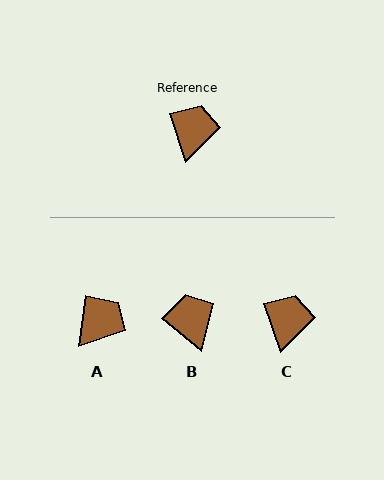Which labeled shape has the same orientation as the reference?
C.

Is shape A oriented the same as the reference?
No, it is off by about 26 degrees.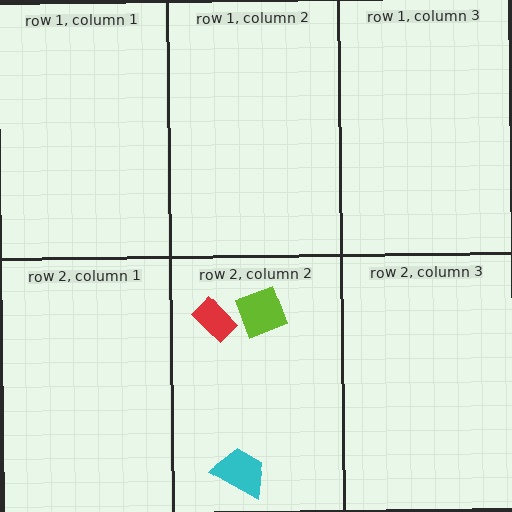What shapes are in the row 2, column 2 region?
The red rectangle, the lime square, the cyan trapezoid.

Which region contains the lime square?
The row 2, column 2 region.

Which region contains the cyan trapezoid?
The row 2, column 2 region.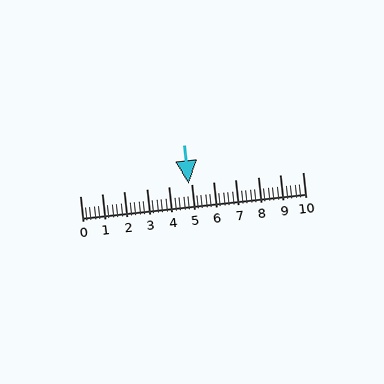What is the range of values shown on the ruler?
The ruler shows values from 0 to 10.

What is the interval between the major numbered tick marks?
The major tick marks are spaced 1 units apart.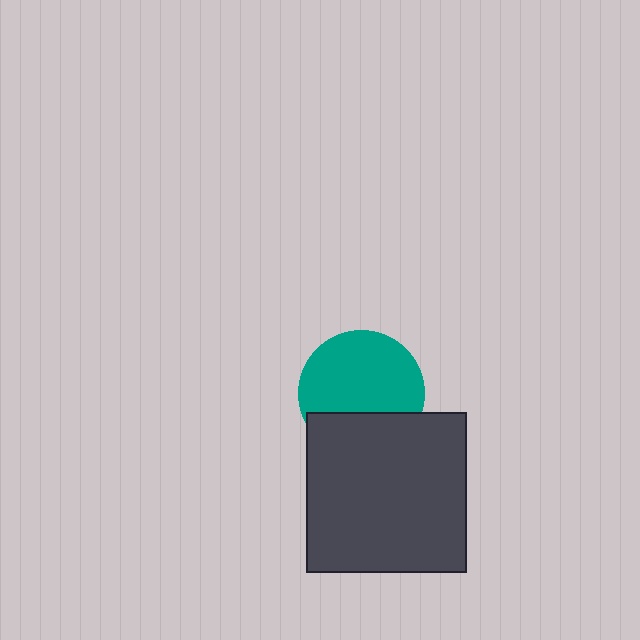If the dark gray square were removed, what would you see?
You would see the complete teal circle.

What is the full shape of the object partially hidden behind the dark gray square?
The partially hidden object is a teal circle.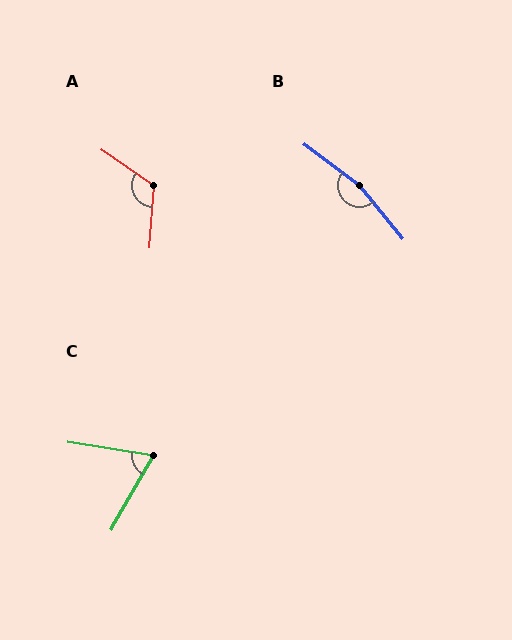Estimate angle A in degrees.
Approximately 120 degrees.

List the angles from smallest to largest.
C (69°), A (120°), B (166°).